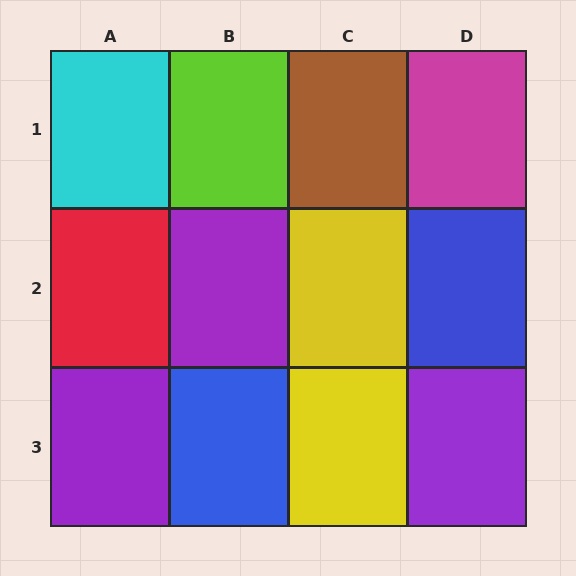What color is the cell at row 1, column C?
Brown.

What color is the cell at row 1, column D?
Magenta.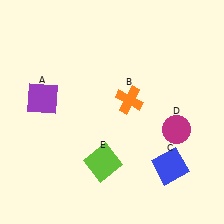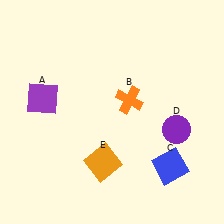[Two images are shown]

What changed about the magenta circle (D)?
In Image 1, D is magenta. In Image 2, it changed to purple.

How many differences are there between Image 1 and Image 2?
There are 2 differences between the two images.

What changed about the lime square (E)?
In Image 1, E is lime. In Image 2, it changed to orange.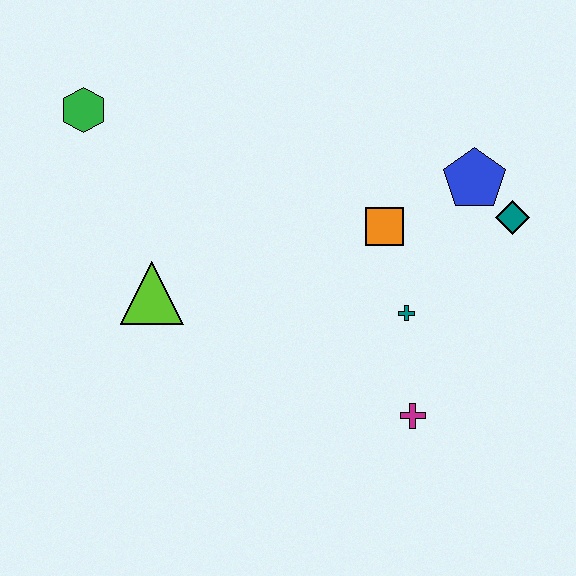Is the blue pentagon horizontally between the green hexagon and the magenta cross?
No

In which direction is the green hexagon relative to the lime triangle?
The green hexagon is above the lime triangle.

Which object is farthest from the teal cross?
The green hexagon is farthest from the teal cross.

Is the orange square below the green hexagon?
Yes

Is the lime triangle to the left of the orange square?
Yes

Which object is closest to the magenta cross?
The teal cross is closest to the magenta cross.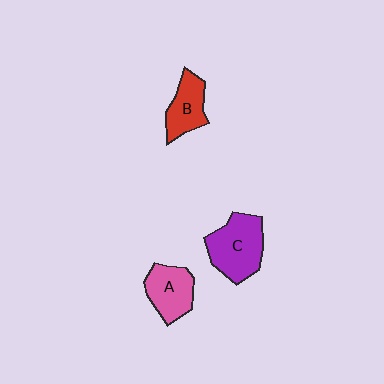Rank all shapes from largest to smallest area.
From largest to smallest: C (purple), A (pink), B (red).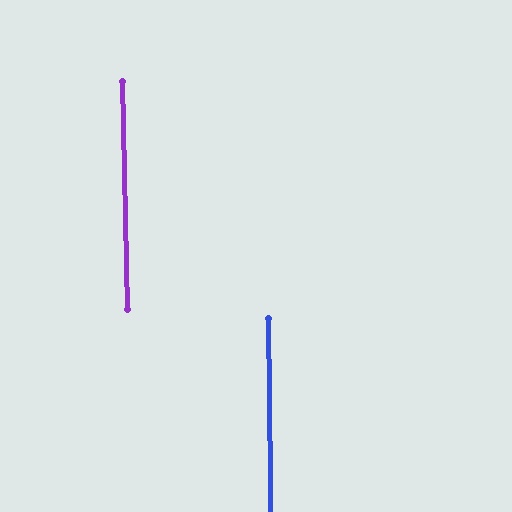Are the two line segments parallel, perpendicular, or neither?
Parallel — their directions differ by only 0.4°.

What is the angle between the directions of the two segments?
Approximately 0 degrees.